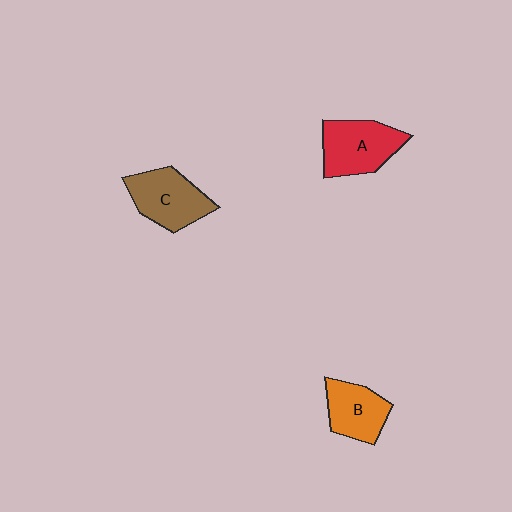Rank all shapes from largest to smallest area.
From largest to smallest: A (red), C (brown), B (orange).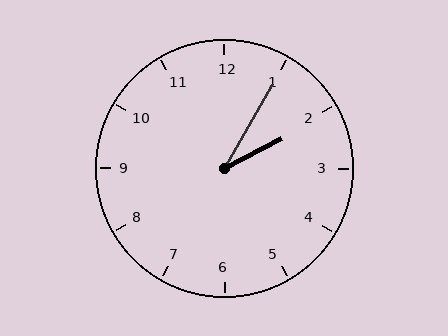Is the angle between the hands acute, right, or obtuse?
It is acute.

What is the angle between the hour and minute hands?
Approximately 32 degrees.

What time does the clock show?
2:05.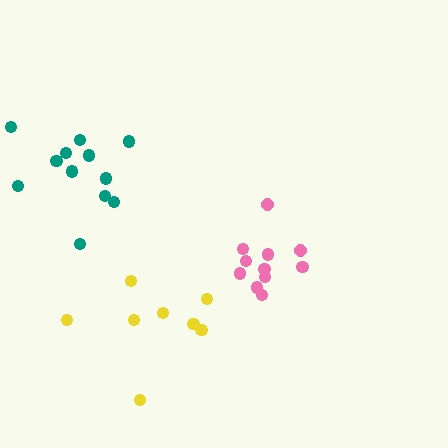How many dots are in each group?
Group 1: 11 dots, Group 2: 12 dots, Group 3: 8 dots (31 total).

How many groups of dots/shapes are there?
There are 3 groups.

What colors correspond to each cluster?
The clusters are colored: pink, teal, yellow.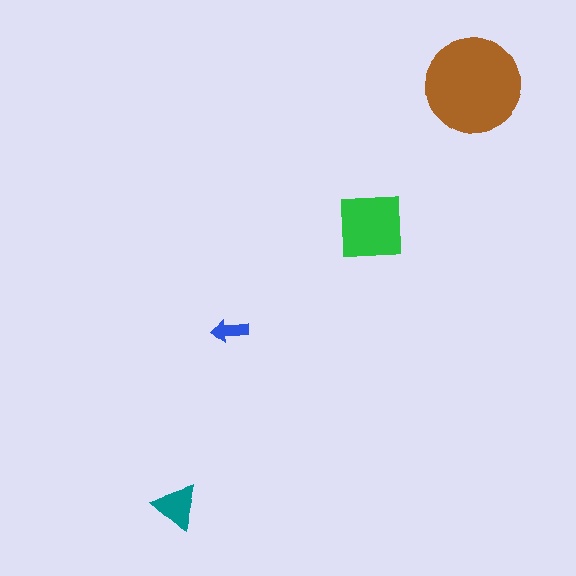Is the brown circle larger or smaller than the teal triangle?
Larger.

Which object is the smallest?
The blue arrow.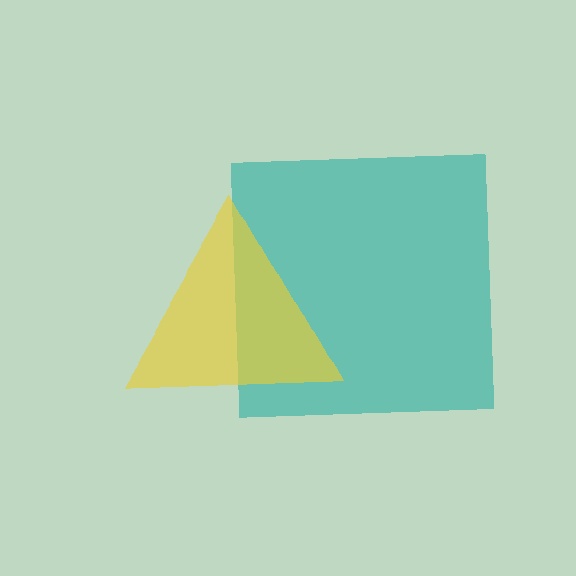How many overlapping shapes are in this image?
There are 2 overlapping shapes in the image.